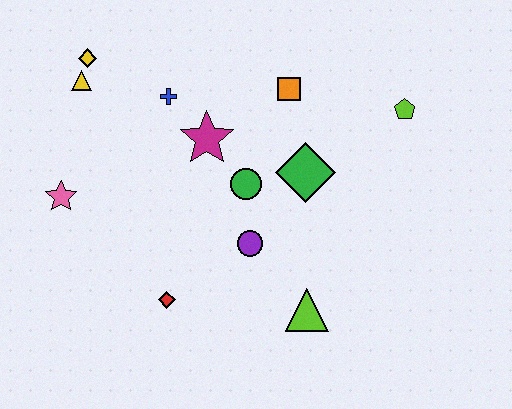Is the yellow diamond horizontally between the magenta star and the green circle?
No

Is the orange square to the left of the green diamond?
Yes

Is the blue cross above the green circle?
Yes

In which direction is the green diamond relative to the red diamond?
The green diamond is to the right of the red diamond.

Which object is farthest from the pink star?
The lime pentagon is farthest from the pink star.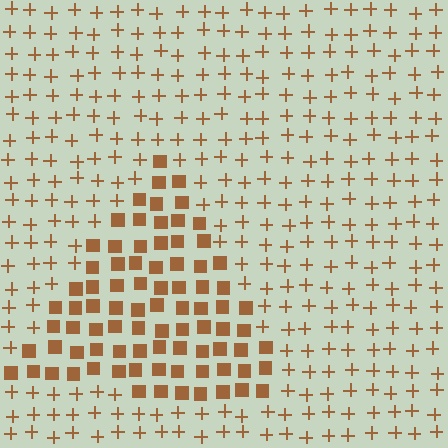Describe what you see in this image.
The image is filled with small brown elements arranged in a uniform grid. A triangle-shaped region contains squares, while the surrounding area contains plus signs. The boundary is defined purely by the change in element shape.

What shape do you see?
I see a triangle.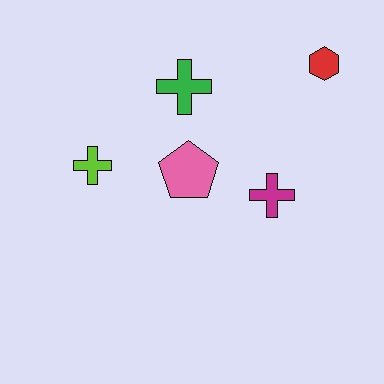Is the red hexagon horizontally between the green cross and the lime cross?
No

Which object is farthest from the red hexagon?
The lime cross is farthest from the red hexagon.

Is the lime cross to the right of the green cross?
No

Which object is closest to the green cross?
The pink pentagon is closest to the green cross.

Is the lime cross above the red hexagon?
No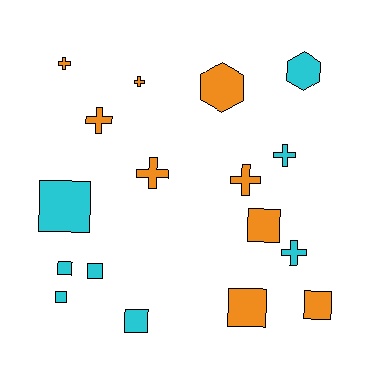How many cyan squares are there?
There are 5 cyan squares.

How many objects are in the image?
There are 17 objects.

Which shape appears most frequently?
Square, with 8 objects.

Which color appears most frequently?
Orange, with 9 objects.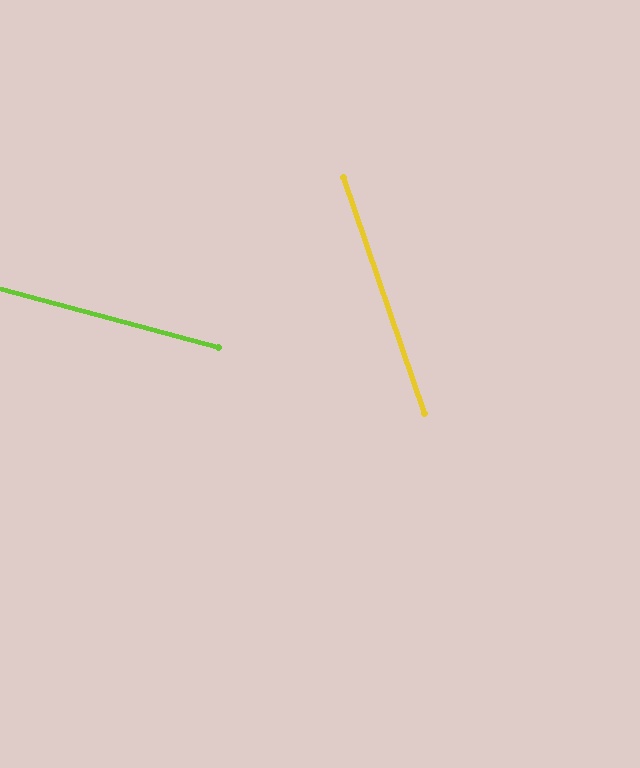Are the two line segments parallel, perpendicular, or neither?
Neither parallel nor perpendicular — they differ by about 56°.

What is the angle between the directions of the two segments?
Approximately 56 degrees.